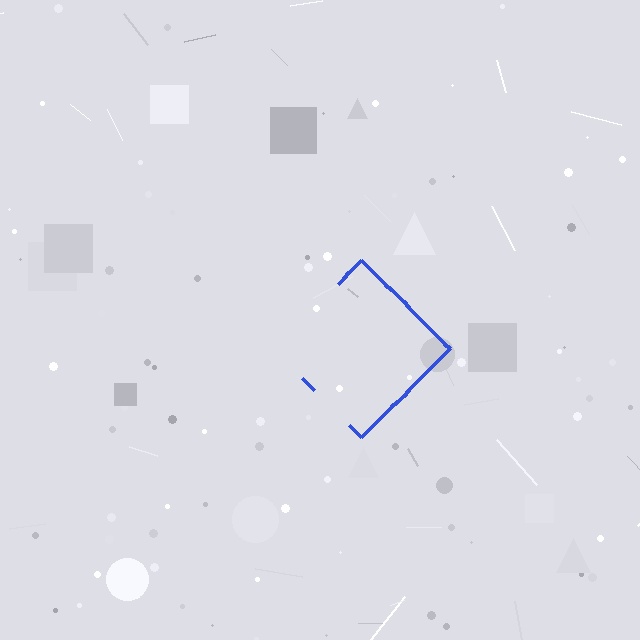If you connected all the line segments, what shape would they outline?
They would outline a diamond.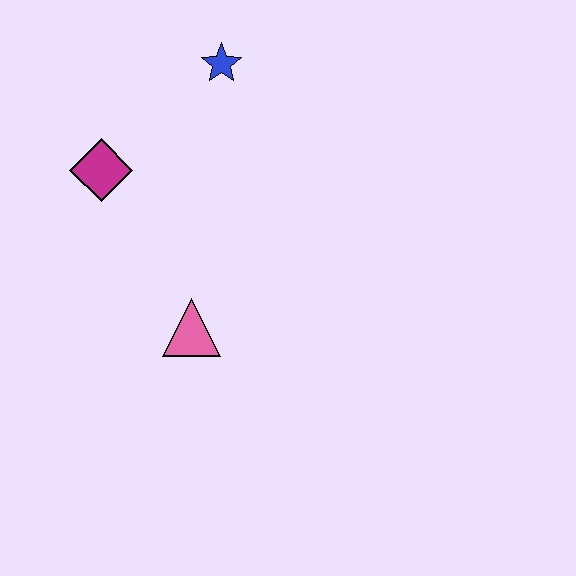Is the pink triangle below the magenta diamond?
Yes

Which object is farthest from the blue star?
The pink triangle is farthest from the blue star.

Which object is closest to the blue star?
The magenta diamond is closest to the blue star.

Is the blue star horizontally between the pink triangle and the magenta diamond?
No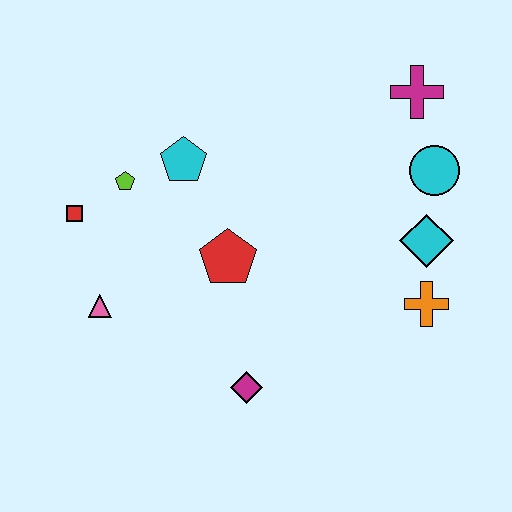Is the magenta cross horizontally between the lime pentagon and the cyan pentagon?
No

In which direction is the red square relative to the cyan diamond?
The red square is to the left of the cyan diamond.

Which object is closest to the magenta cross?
The cyan circle is closest to the magenta cross.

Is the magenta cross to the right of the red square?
Yes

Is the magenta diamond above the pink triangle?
No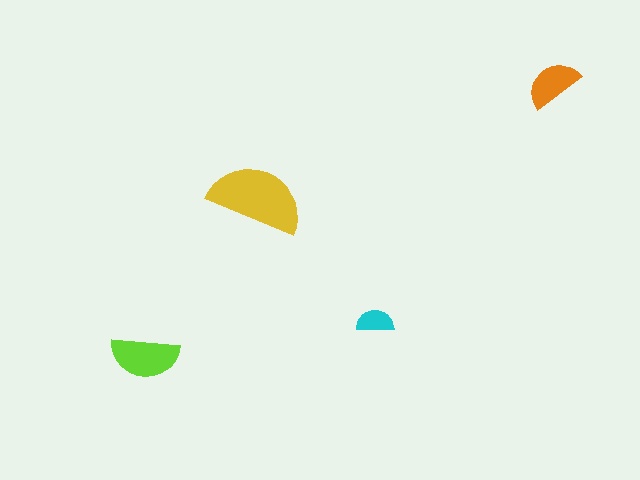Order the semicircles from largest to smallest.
the yellow one, the lime one, the orange one, the cyan one.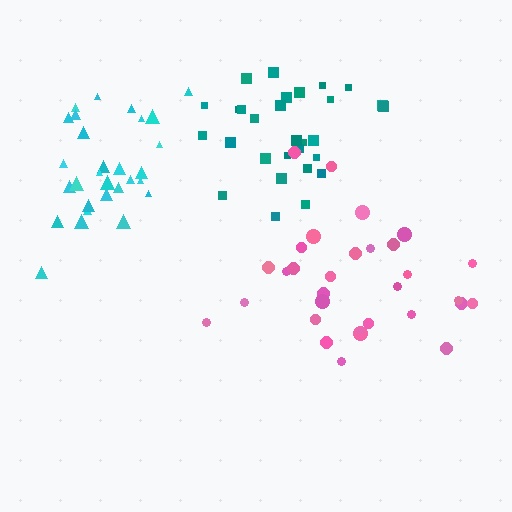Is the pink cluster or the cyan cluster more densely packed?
Cyan.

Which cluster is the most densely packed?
Teal.